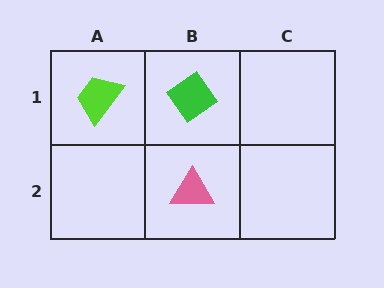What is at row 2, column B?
A pink triangle.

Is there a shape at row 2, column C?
No, that cell is empty.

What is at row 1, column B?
A green diamond.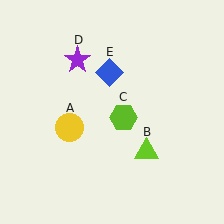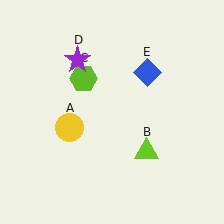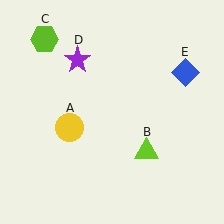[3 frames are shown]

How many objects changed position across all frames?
2 objects changed position: lime hexagon (object C), blue diamond (object E).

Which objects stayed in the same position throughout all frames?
Yellow circle (object A) and lime triangle (object B) and purple star (object D) remained stationary.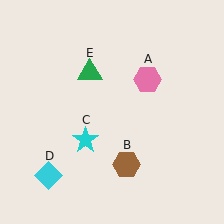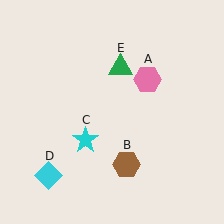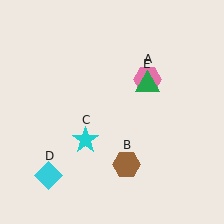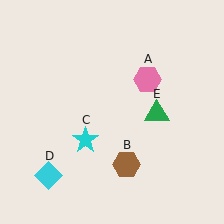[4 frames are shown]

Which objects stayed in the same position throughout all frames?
Pink hexagon (object A) and brown hexagon (object B) and cyan star (object C) and cyan diamond (object D) remained stationary.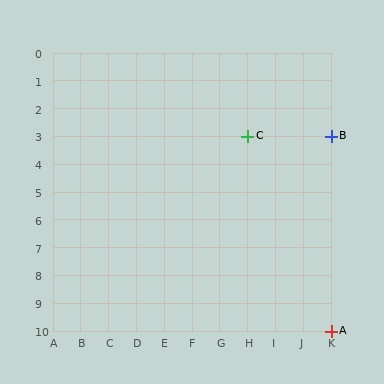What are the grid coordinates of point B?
Point B is at grid coordinates (K, 3).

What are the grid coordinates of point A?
Point A is at grid coordinates (K, 10).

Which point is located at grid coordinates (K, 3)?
Point B is at (K, 3).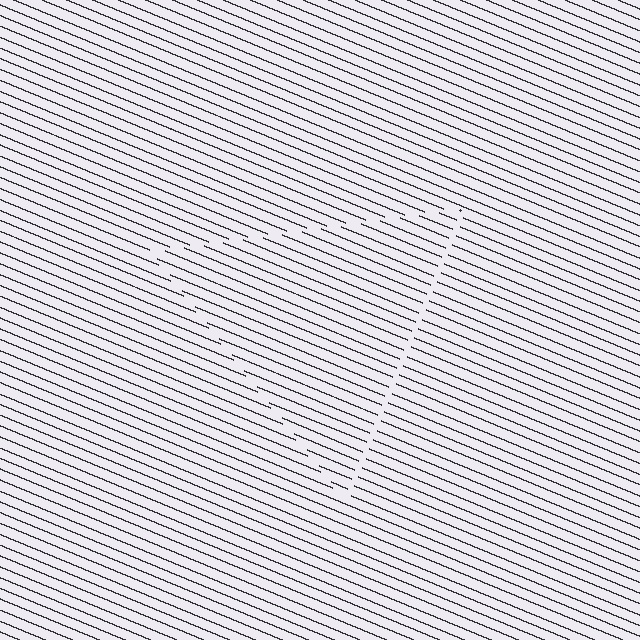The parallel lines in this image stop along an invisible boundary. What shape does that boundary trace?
An illusory triangle. The interior of the shape contains the same grating, shifted by half a period — the contour is defined by the phase discontinuity where line-ends from the inner and outer gratings abut.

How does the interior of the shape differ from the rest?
The interior of the shape contains the same grating, shifted by half a period — the contour is defined by the phase discontinuity where line-ends from the inner and outer gratings abut.